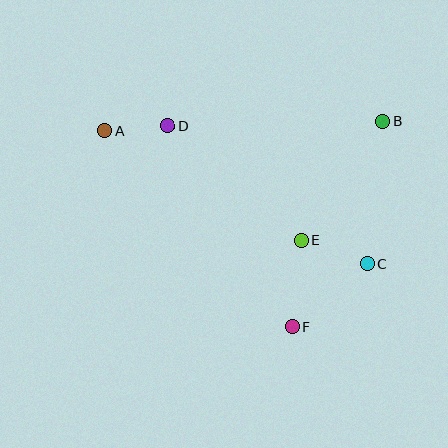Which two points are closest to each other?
Points A and D are closest to each other.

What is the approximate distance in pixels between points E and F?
The distance between E and F is approximately 87 pixels.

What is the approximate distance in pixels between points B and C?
The distance between B and C is approximately 144 pixels.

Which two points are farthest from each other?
Points A and C are farthest from each other.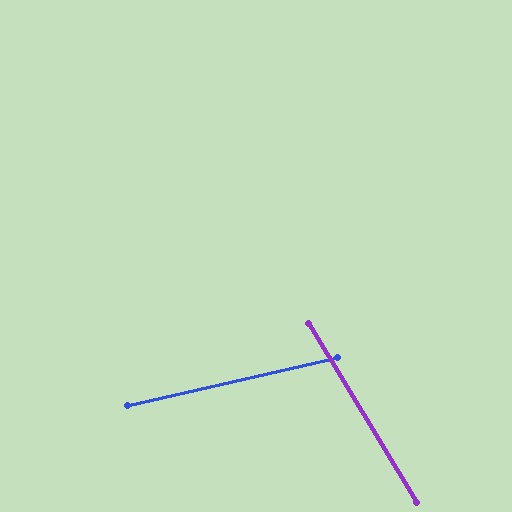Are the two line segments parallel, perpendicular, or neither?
Neither parallel nor perpendicular — they differ by about 72°.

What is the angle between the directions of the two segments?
Approximately 72 degrees.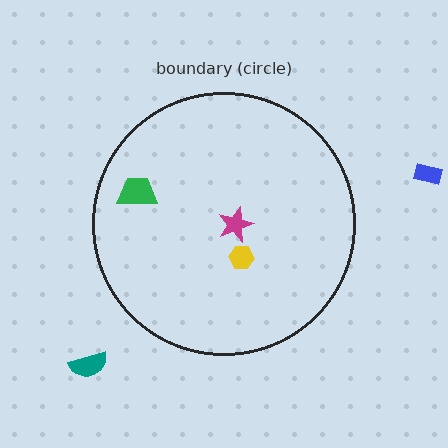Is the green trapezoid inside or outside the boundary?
Inside.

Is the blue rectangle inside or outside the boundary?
Outside.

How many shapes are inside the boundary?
3 inside, 2 outside.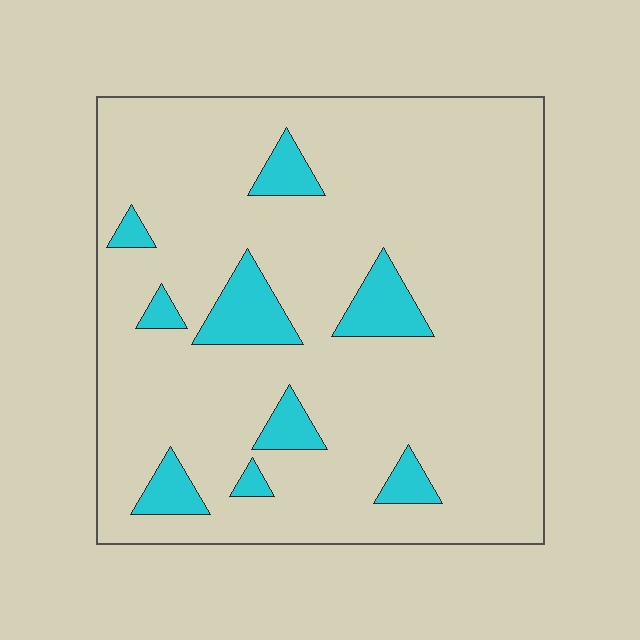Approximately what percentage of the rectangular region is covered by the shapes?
Approximately 10%.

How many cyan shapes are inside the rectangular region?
9.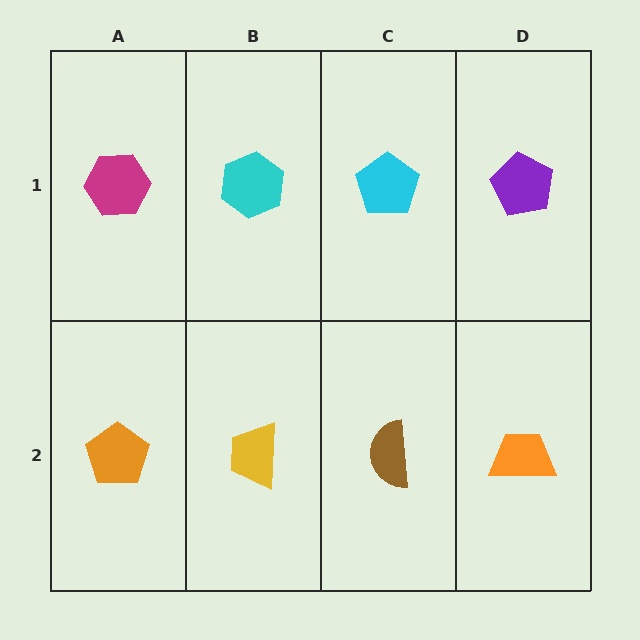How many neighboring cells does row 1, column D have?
2.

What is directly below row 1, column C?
A brown semicircle.